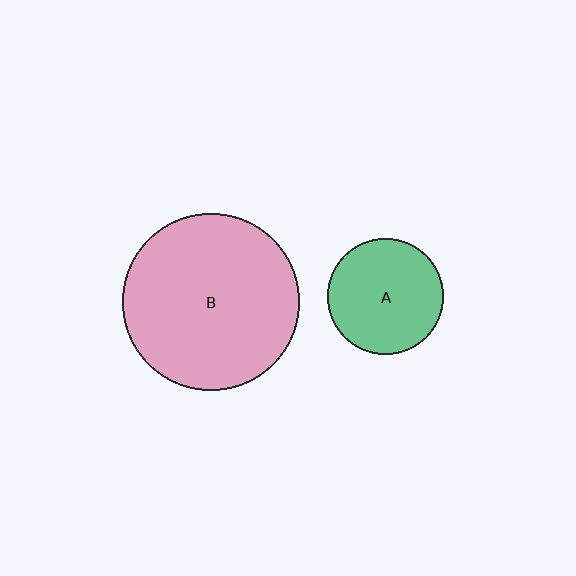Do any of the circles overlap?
No, none of the circles overlap.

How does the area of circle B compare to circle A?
Approximately 2.3 times.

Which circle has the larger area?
Circle B (pink).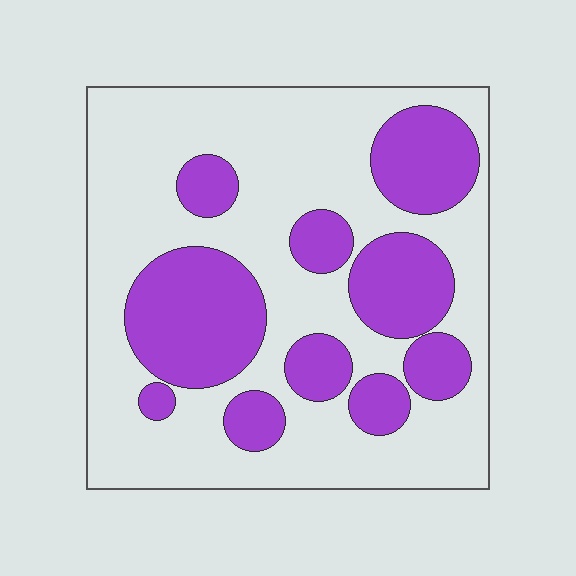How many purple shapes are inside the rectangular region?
10.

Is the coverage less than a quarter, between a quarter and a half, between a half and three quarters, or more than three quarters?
Between a quarter and a half.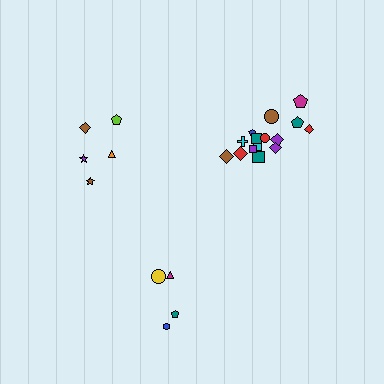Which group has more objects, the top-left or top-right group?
The top-right group.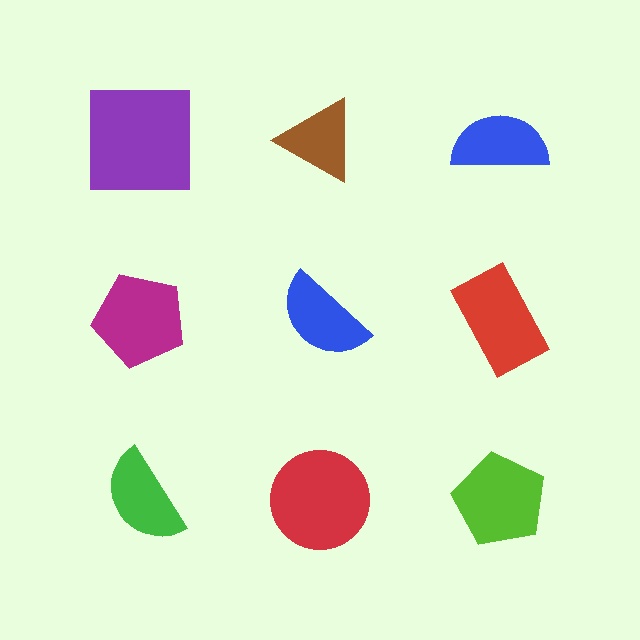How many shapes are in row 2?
3 shapes.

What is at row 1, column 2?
A brown triangle.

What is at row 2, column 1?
A magenta pentagon.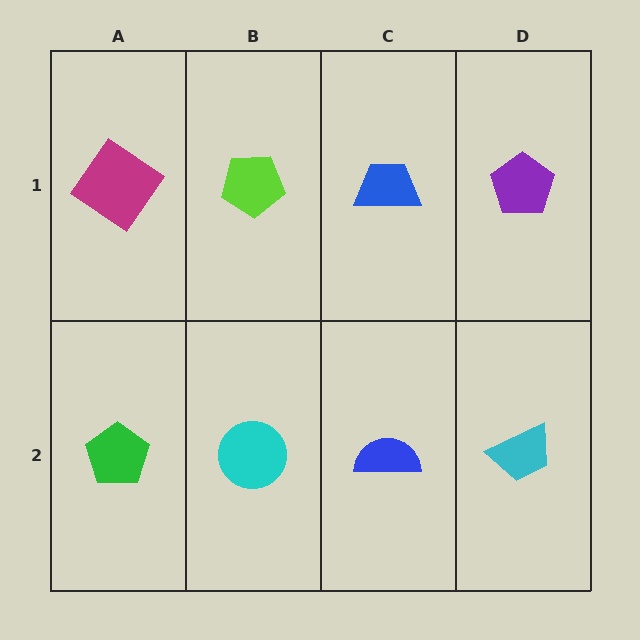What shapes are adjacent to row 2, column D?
A purple pentagon (row 1, column D), a blue semicircle (row 2, column C).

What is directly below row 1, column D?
A cyan trapezoid.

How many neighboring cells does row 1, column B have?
3.